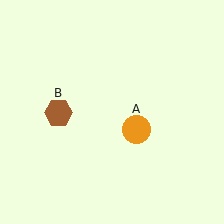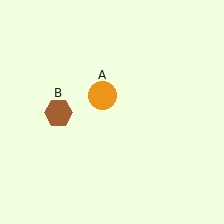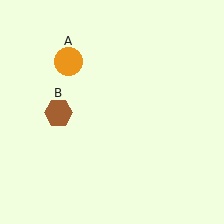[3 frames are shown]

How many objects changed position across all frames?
1 object changed position: orange circle (object A).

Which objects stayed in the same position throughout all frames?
Brown hexagon (object B) remained stationary.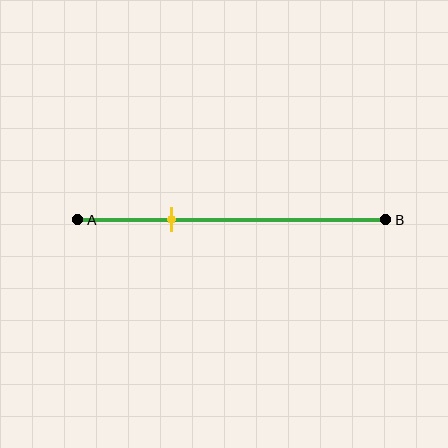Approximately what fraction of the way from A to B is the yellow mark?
The yellow mark is approximately 30% of the way from A to B.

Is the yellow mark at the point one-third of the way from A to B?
Yes, the mark is approximately at the one-third point.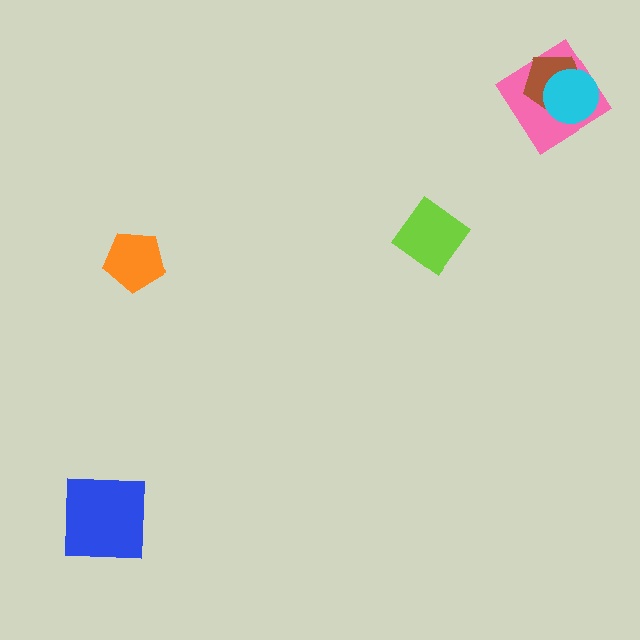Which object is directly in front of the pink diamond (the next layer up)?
The brown pentagon is directly in front of the pink diamond.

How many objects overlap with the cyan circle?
2 objects overlap with the cyan circle.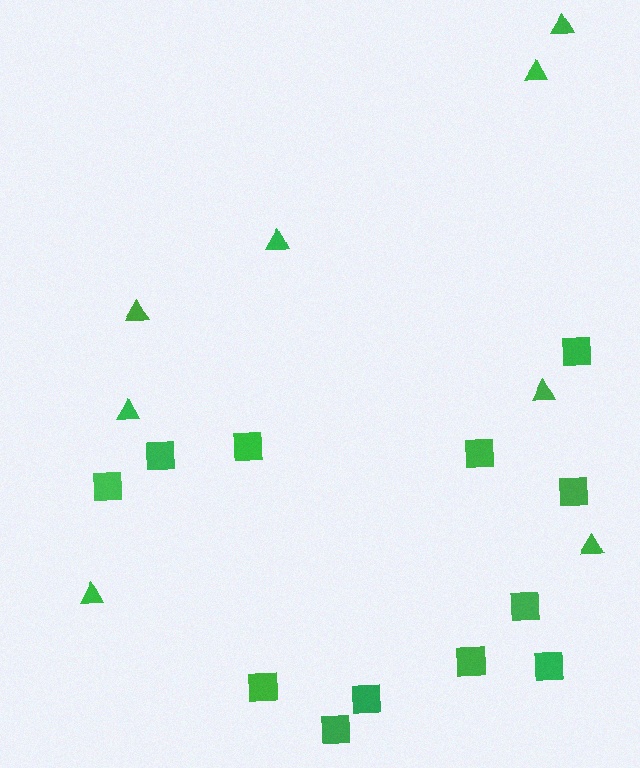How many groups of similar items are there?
There are 2 groups: one group of squares (12) and one group of triangles (8).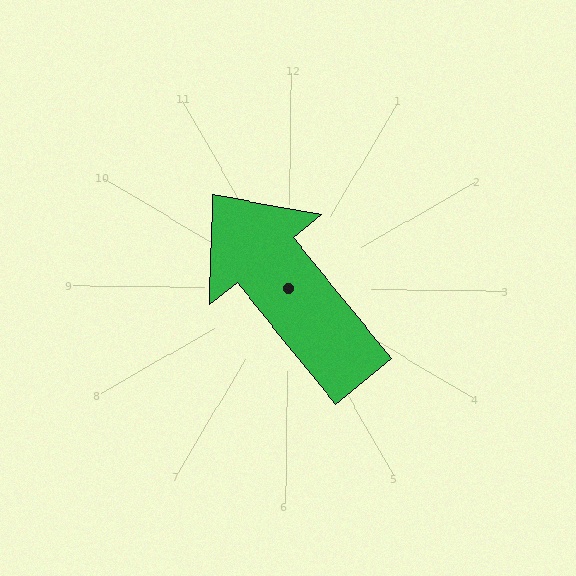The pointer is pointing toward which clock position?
Roughly 11 o'clock.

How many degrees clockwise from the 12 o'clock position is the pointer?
Approximately 321 degrees.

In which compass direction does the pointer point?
Northwest.